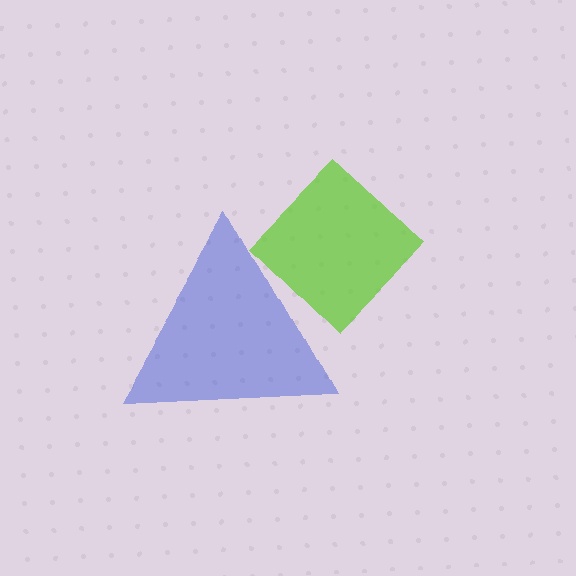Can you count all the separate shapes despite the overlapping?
Yes, there are 2 separate shapes.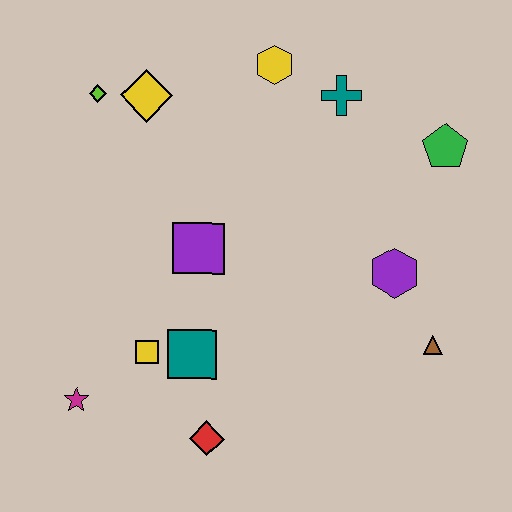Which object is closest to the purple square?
The teal square is closest to the purple square.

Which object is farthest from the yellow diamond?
The brown triangle is farthest from the yellow diamond.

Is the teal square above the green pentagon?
No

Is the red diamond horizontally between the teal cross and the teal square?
Yes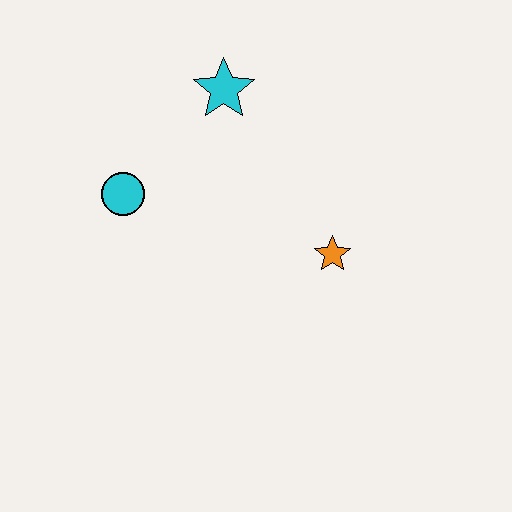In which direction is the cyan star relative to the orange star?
The cyan star is above the orange star.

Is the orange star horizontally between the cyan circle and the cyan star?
No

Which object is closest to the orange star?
The cyan star is closest to the orange star.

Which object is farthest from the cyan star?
The orange star is farthest from the cyan star.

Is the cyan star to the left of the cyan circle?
No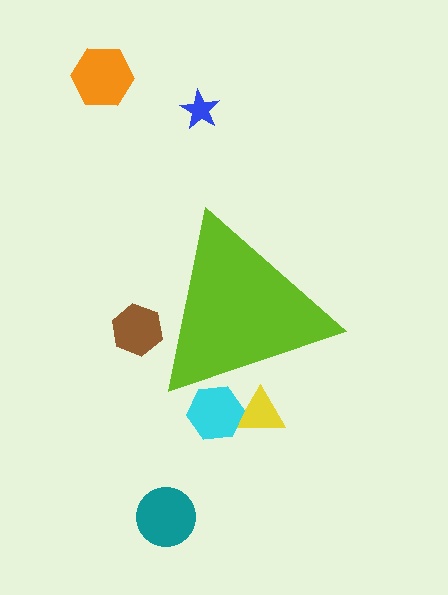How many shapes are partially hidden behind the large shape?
3 shapes are partially hidden.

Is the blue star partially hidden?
No, the blue star is fully visible.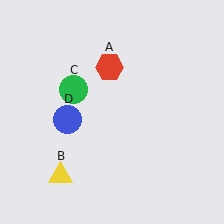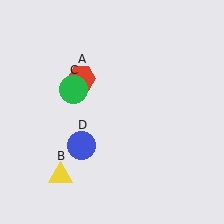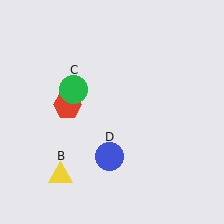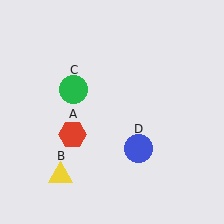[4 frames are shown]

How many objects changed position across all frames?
2 objects changed position: red hexagon (object A), blue circle (object D).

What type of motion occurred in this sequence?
The red hexagon (object A), blue circle (object D) rotated counterclockwise around the center of the scene.